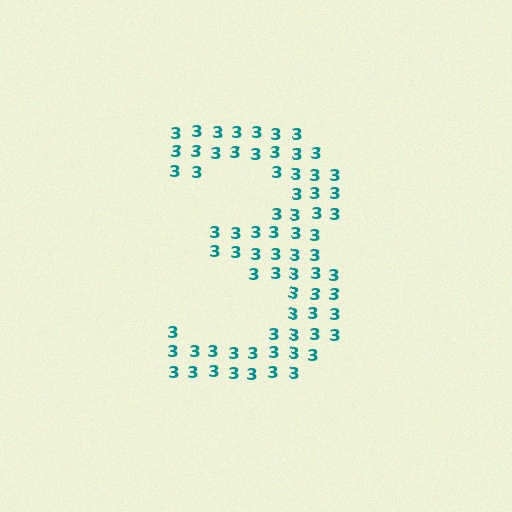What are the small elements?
The small elements are digit 3's.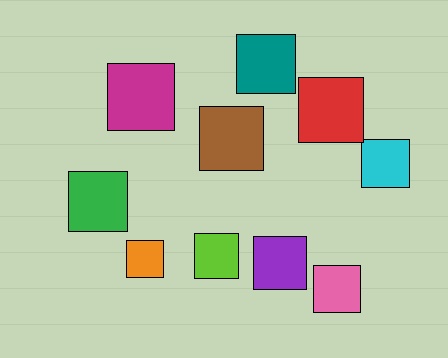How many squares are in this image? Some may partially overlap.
There are 10 squares.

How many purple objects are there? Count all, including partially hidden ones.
There is 1 purple object.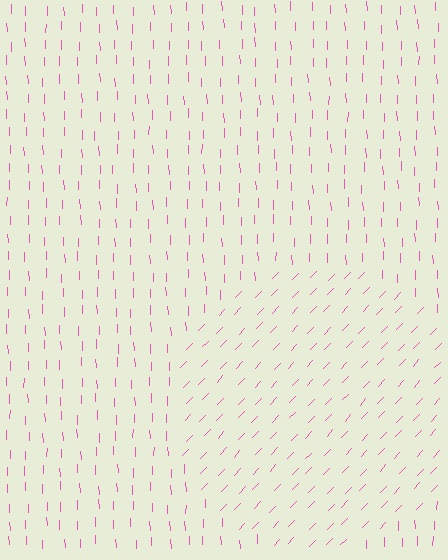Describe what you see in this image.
The image is filled with small pink line segments. A circle region in the image has lines oriented differently from the surrounding lines, creating a visible texture boundary.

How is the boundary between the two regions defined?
The boundary is defined purely by a change in line orientation (approximately 45 degrees difference). All lines are the same color and thickness.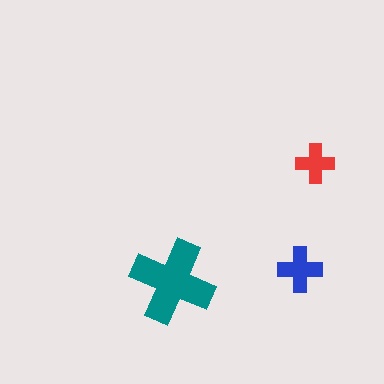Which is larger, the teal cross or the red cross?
The teal one.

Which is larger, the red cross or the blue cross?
The blue one.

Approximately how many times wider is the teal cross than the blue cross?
About 2 times wider.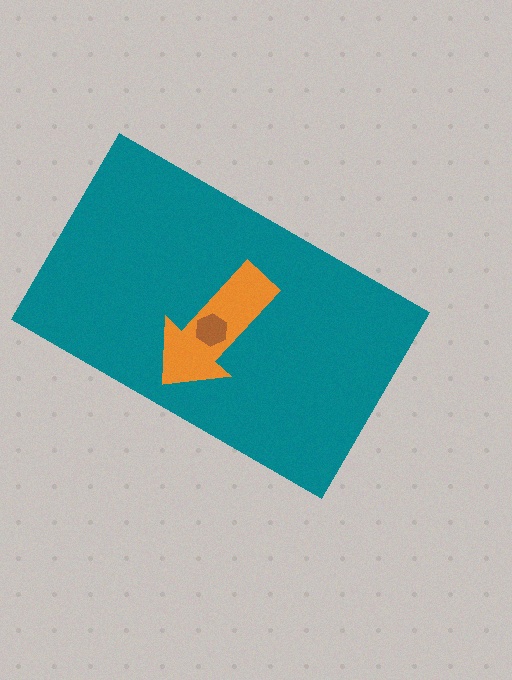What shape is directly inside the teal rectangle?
The orange arrow.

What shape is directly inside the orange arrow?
The brown hexagon.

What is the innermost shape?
The brown hexagon.